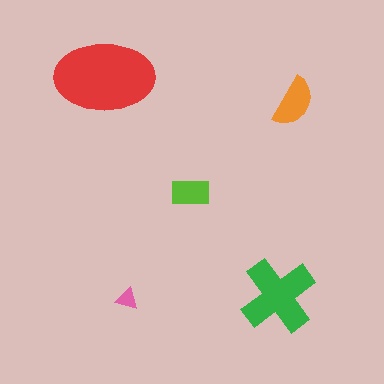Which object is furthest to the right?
The orange semicircle is rightmost.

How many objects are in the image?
There are 5 objects in the image.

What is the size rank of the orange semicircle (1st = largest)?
3rd.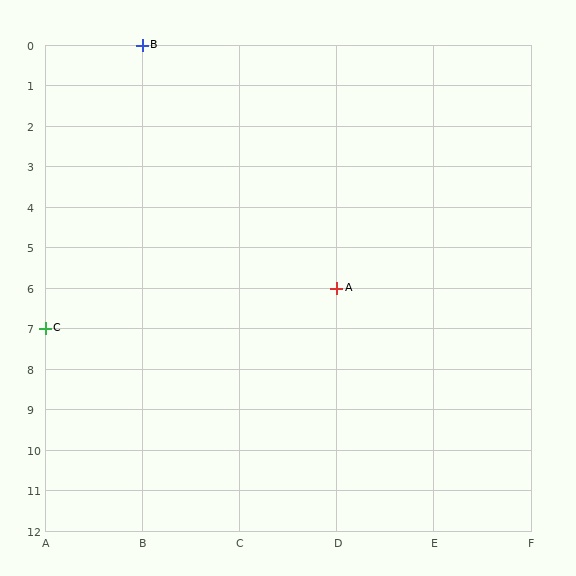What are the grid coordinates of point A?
Point A is at grid coordinates (D, 6).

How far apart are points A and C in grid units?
Points A and C are 3 columns and 1 row apart (about 3.2 grid units diagonally).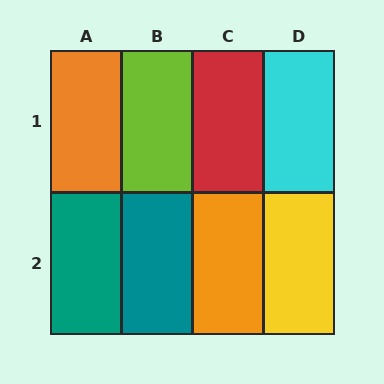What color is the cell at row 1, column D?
Cyan.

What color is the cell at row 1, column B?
Lime.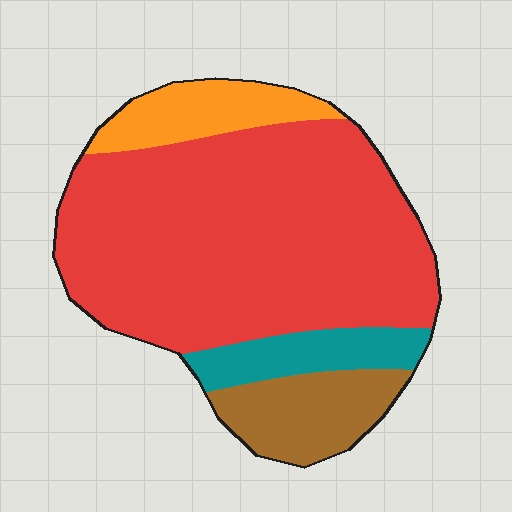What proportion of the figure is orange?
Orange covers roughly 10% of the figure.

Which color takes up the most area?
Red, at roughly 65%.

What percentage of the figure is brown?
Brown takes up about one eighth (1/8) of the figure.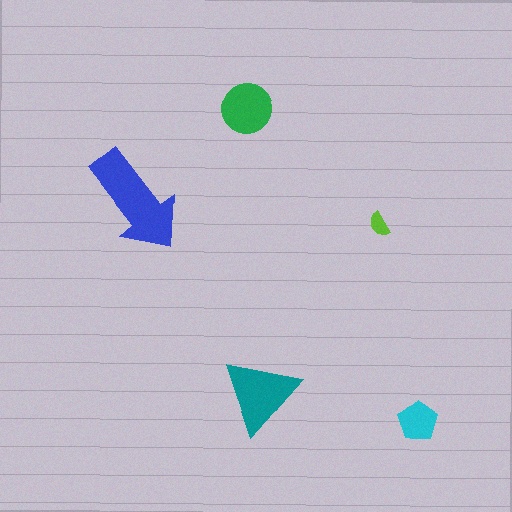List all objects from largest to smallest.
The blue arrow, the teal triangle, the green circle, the cyan pentagon, the lime semicircle.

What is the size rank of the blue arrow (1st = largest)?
1st.